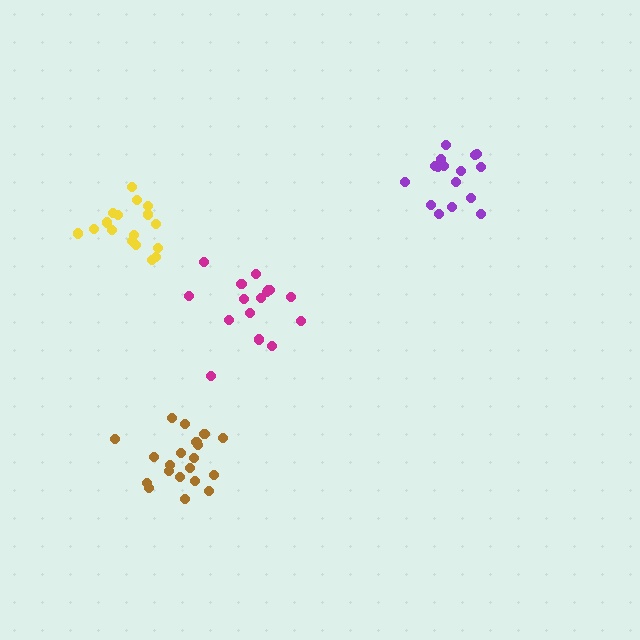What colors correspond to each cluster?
The clusters are colored: magenta, yellow, brown, purple.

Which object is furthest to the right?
The purple cluster is rightmost.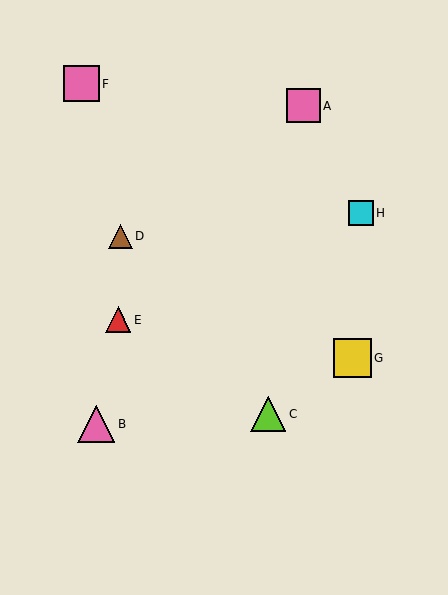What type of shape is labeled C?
Shape C is a lime triangle.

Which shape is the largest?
The yellow square (labeled G) is the largest.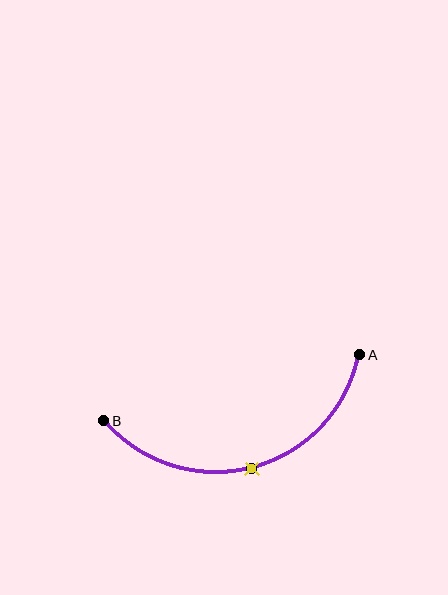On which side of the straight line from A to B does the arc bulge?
The arc bulges below the straight line connecting A and B.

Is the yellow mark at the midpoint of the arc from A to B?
Yes. The yellow mark lies on the arc at equal arc-length from both A and B — it is the arc midpoint.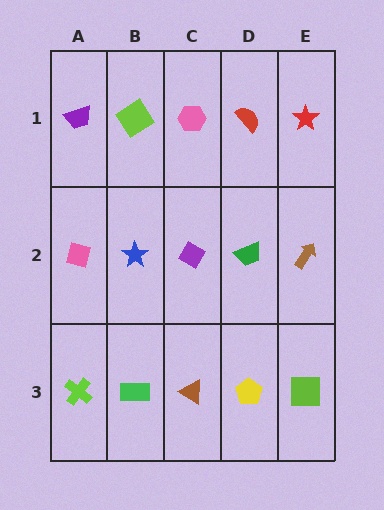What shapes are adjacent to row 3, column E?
A brown arrow (row 2, column E), a yellow pentagon (row 3, column D).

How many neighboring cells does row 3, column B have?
3.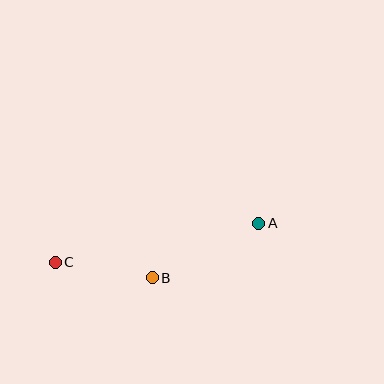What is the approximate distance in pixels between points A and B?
The distance between A and B is approximately 120 pixels.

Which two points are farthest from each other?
Points A and C are farthest from each other.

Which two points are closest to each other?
Points B and C are closest to each other.